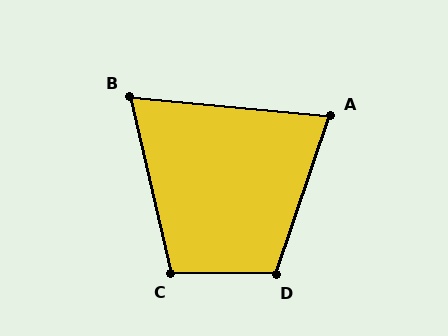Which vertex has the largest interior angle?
D, at approximately 108 degrees.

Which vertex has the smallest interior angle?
B, at approximately 72 degrees.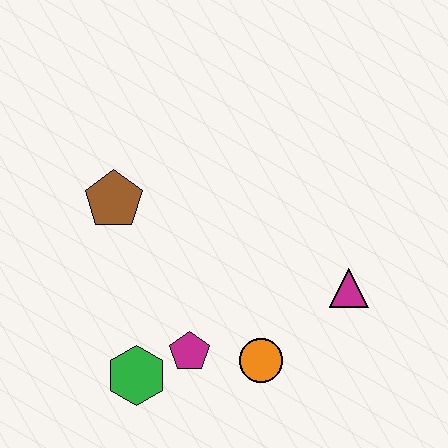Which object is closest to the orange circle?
The magenta pentagon is closest to the orange circle.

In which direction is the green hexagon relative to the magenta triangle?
The green hexagon is to the left of the magenta triangle.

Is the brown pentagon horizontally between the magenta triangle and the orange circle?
No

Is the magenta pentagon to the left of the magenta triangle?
Yes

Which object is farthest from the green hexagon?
The magenta triangle is farthest from the green hexagon.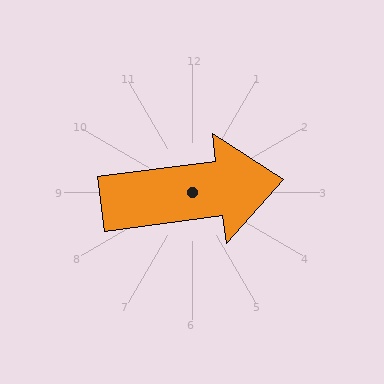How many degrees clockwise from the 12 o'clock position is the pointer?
Approximately 82 degrees.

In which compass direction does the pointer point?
East.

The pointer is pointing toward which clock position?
Roughly 3 o'clock.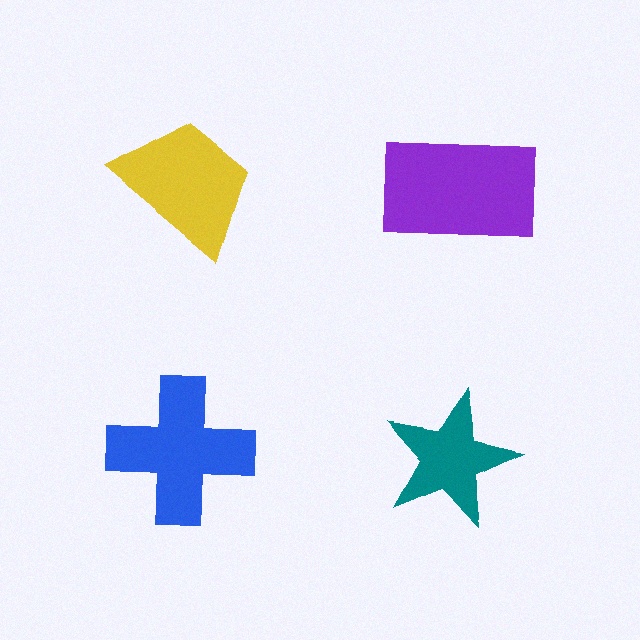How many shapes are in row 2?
2 shapes.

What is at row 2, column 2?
A teal star.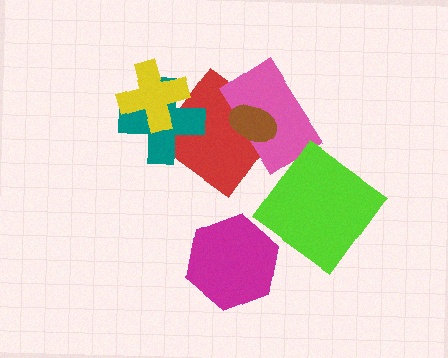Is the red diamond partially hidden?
Yes, it is partially covered by another shape.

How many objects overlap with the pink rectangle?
2 objects overlap with the pink rectangle.